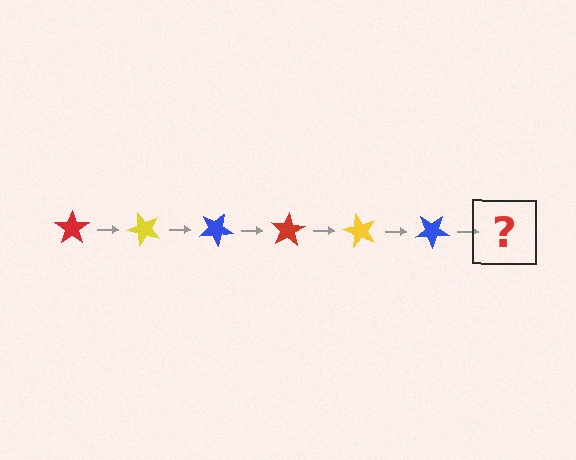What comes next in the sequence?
The next element should be a red star, rotated 300 degrees from the start.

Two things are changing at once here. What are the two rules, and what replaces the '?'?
The two rules are that it rotates 50 degrees each step and the color cycles through red, yellow, and blue. The '?' should be a red star, rotated 300 degrees from the start.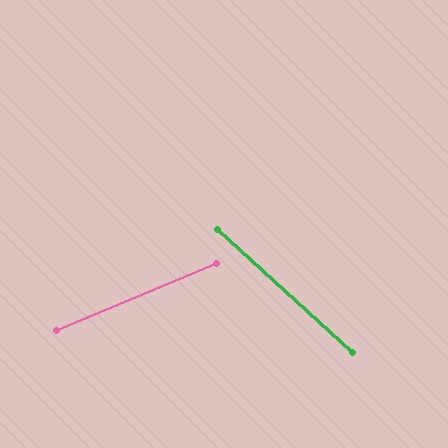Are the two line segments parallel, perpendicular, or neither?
Neither parallel nor perpendicular — they differ by about 65°.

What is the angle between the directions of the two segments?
Approximately 65 degrees.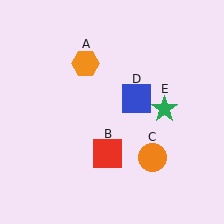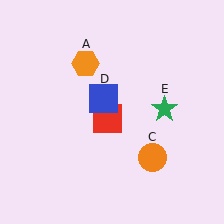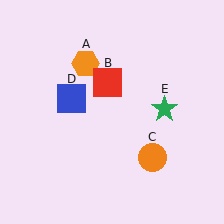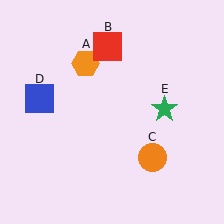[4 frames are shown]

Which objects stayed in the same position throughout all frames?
Orange hexagon (object A) and orange circle (object C) and green star (object E) remained stationary.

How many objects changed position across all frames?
2 objects changed position: red square (object B), blue square (object D).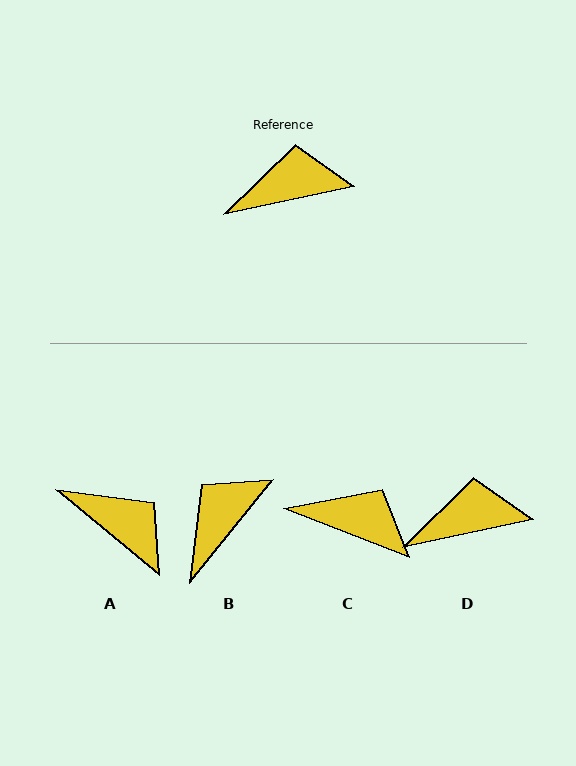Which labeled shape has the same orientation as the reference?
D.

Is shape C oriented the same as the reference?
No, it is off by about 33 degrees.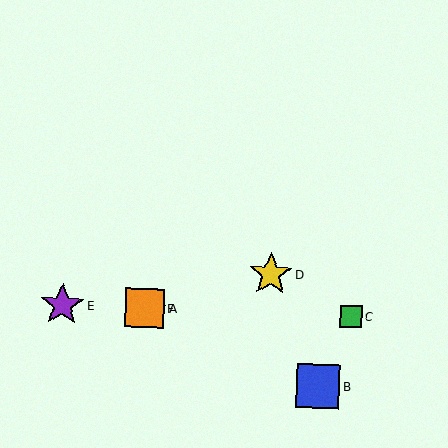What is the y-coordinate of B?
Object B is at y≈386.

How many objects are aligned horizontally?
4 objects (A, C, E, F) are aligned horizontally.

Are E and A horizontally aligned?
Yes, both are at y≈305.